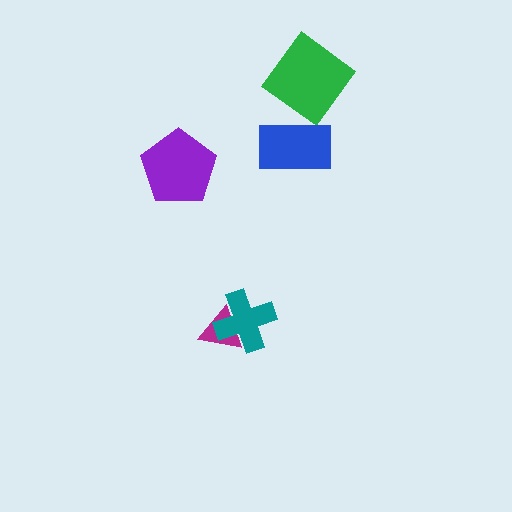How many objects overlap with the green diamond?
0 objects overlap with the green diamond.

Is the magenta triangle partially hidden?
Yes, it is partially covered by another shape.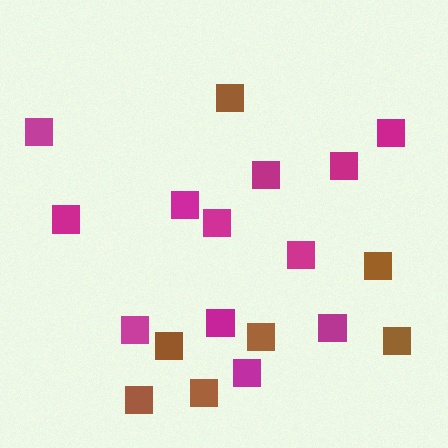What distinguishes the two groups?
There are 2 groups: one group of brown squares (7) and one group of magenta squares (12).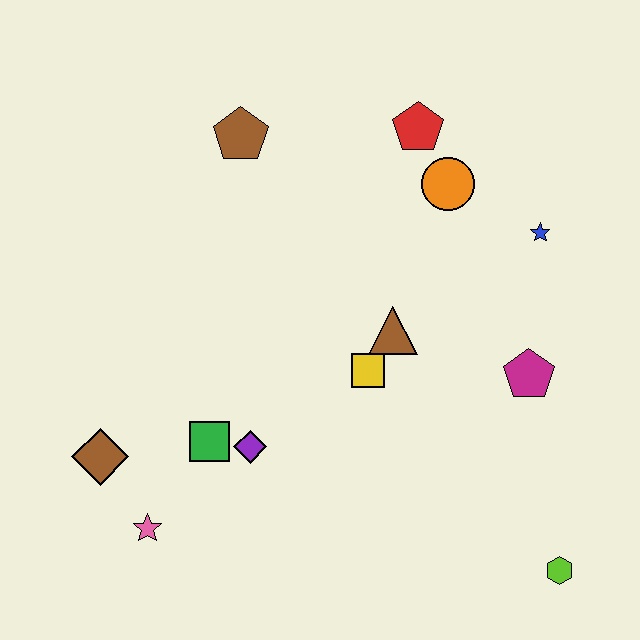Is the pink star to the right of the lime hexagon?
No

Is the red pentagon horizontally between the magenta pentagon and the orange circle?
No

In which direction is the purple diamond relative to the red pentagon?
The purple diamond is below the red pentagon.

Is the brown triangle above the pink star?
Yes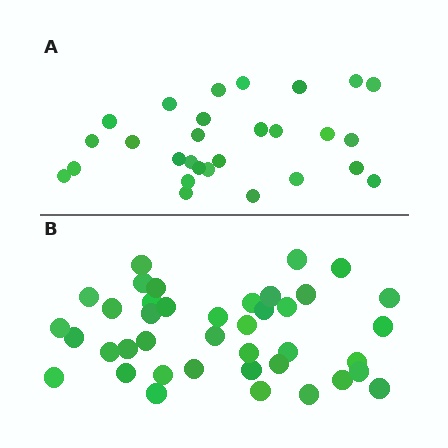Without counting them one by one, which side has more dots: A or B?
Region B (the bottom region) has more dots.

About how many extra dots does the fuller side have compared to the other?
Region B has roughly 12 or so more dots than region A.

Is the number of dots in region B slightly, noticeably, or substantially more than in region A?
Region B has noticeably more, but not dramatically so. The ratio is roughly 1.4 to 1.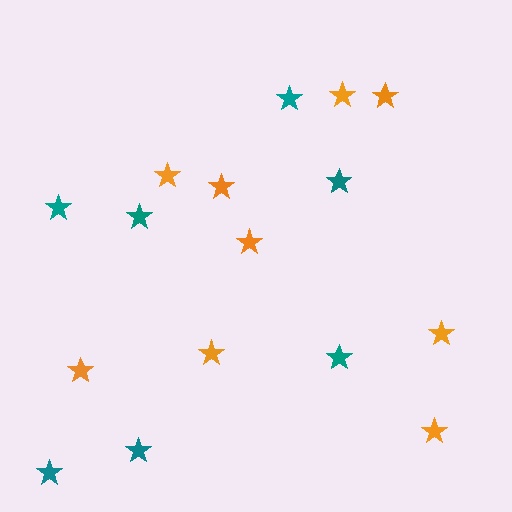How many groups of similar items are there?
There are 2 groups: one group of teal stars (7) and one group of orange stars (9).